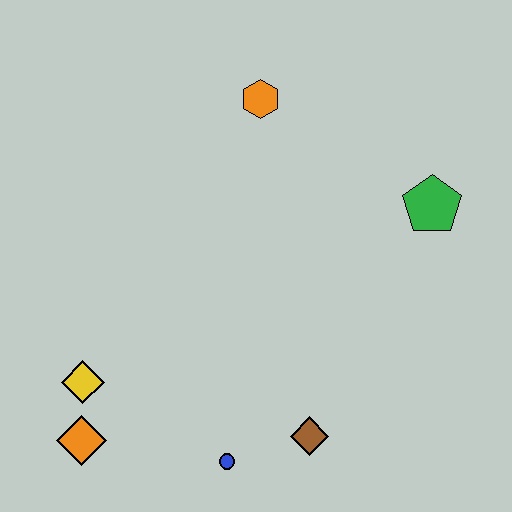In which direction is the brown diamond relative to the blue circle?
The brown diamond is to the right of the blue circle.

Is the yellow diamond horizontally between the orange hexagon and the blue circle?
No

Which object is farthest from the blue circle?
The orange hexagon is farthest from the blue circle.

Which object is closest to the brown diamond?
The blue circle is closest to the brown diamond.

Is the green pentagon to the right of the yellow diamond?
Yes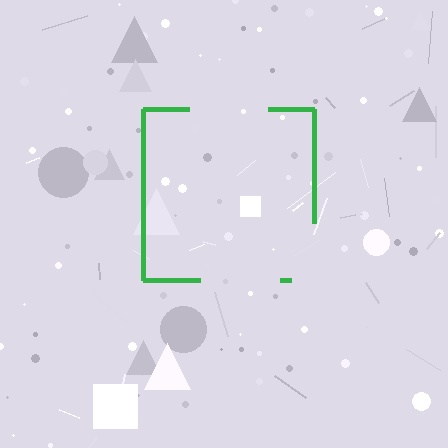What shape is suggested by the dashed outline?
The dashed outline suggests a square.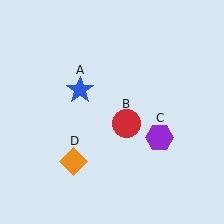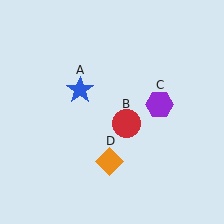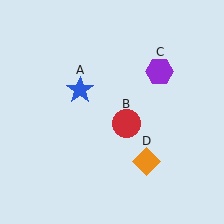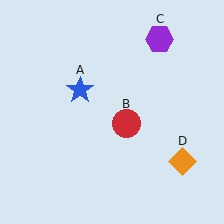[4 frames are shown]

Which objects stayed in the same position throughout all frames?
Blue star (object A) and red circle (object B) remained stationary.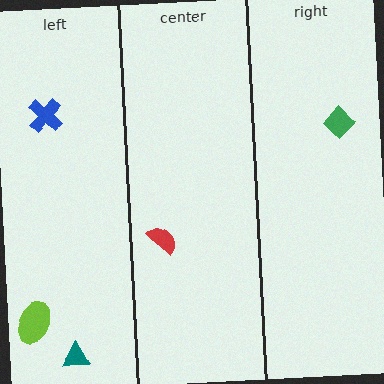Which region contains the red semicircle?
The center region.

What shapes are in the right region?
The green diamond.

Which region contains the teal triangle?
The left region.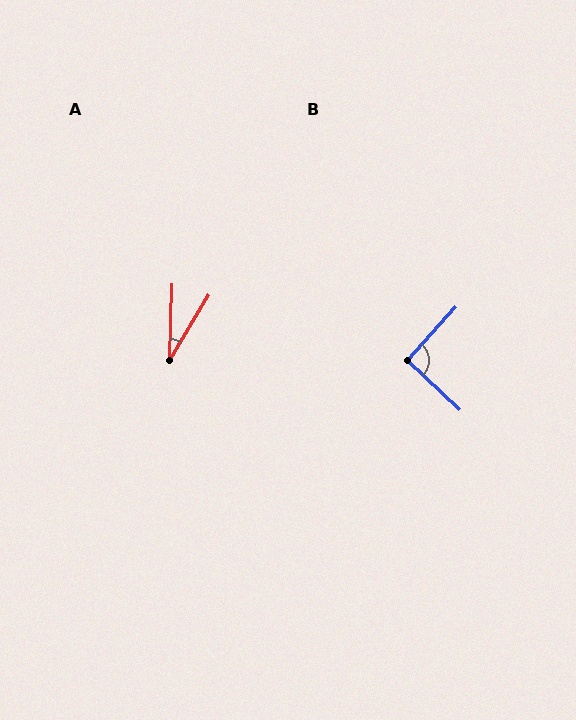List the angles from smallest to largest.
A (29°), B (91°).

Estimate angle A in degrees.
Approximately 29 degrees.